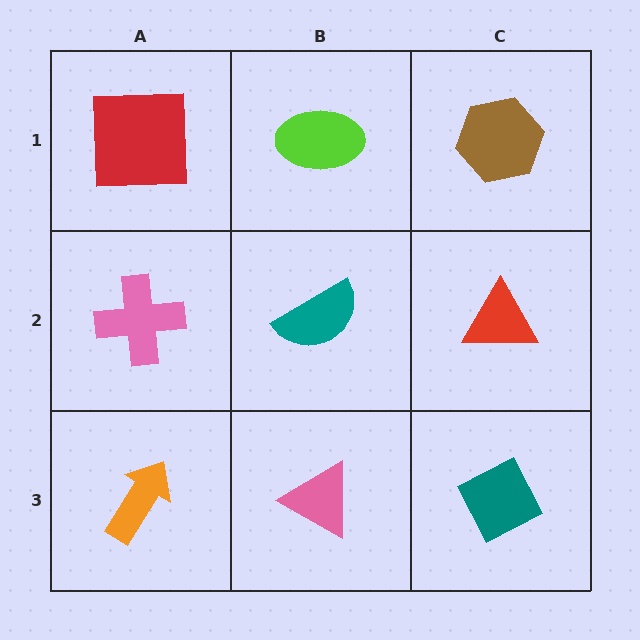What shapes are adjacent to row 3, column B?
A teal semicircle (row 2, column B), an orange arrow (row 3, column A), a teal diamond (row 3, column C).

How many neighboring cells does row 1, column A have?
2.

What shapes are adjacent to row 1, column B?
A teal semicircle (row 2, column B), a red square (row 1, column A), a brown hexagon (row 1, column C).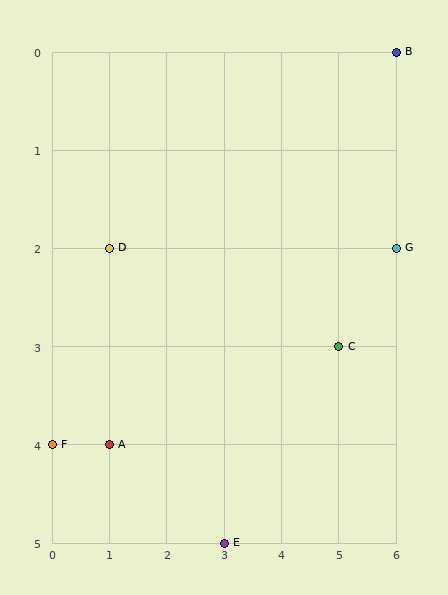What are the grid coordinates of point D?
Point D is at grid coordinates (1, 2).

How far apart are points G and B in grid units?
Points G and B are 2 rows apart.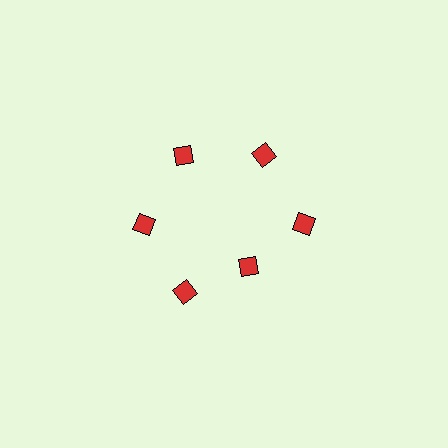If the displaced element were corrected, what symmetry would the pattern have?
It would have 6-fold rotational symmetry — the pattern would map onto itself every 60 degrees.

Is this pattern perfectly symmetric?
No. The 6 red diamonds are arranged in a ring, but one element near the 5 o'clock position is pulled inward toward the center, breaking the 6-fold rotational symmetry.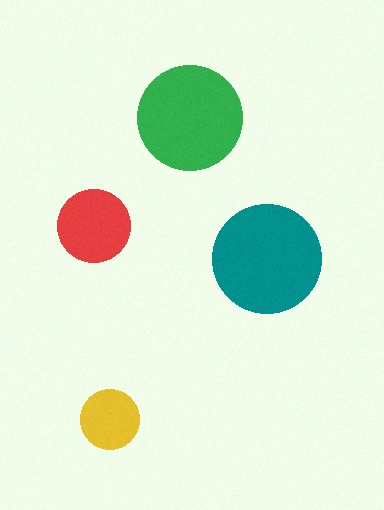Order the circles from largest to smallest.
the teal one, the green one, the red one, the yellow one.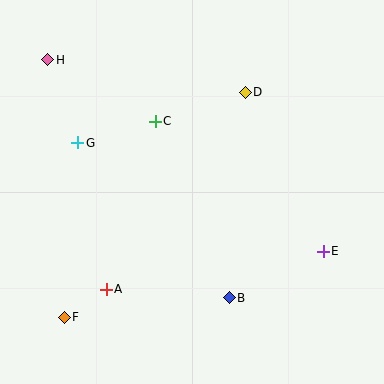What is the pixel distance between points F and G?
The distance between F and G is 175 pixels.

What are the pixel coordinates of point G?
Point G is at (78, 143).